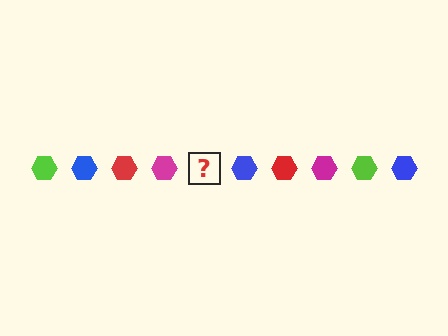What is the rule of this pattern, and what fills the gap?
The rule is that the pattern cycles through lime, blue, red, magenta hexagons. The gap should be filled with a lime hexagon.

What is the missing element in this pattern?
The missing element is a lime hexagon.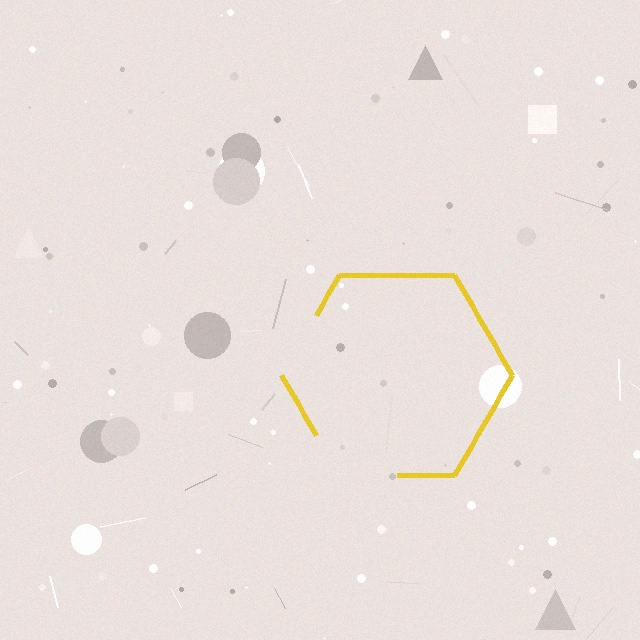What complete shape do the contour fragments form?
The contour fragments form a hexagon.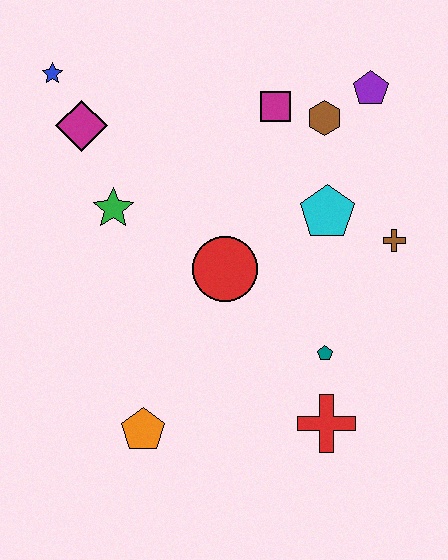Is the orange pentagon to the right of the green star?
Yes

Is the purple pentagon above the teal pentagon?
Yes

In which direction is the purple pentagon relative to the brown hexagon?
The purple pentagon is to the right of the brown hexagon.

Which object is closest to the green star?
The magenta diamond is closest to the green star.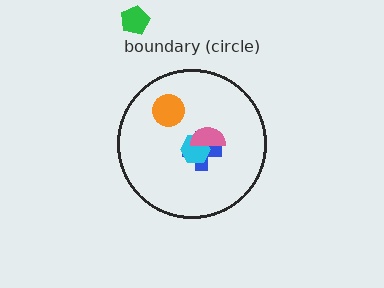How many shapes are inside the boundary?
4 inside, 1 outside.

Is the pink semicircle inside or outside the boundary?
Inside.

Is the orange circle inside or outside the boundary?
Inside.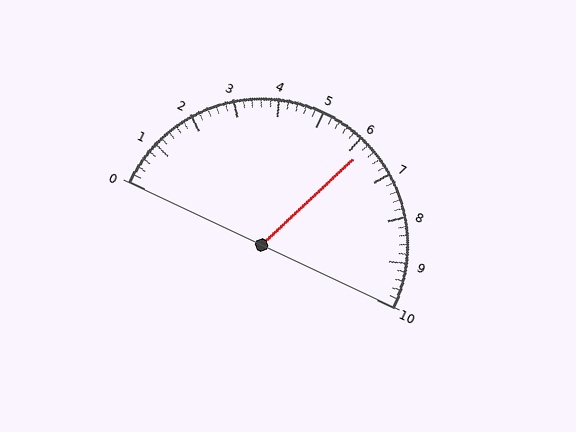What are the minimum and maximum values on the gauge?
The gauge ranges from 0 to 10.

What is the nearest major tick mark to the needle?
The nearest major tick mark is 6.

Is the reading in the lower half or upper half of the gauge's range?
The reading is in the upper half of the range (0 to 10).